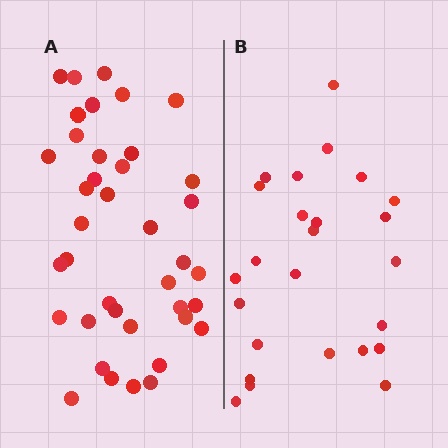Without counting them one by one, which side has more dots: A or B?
Region A (the left region) has more dots.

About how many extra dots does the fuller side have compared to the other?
Region A has approximately 15 more dots than region B.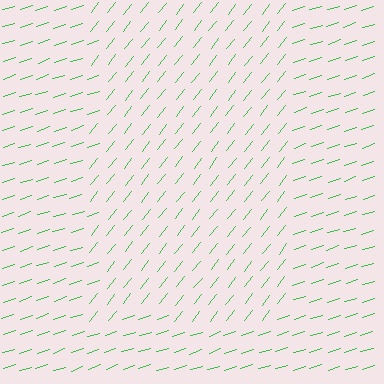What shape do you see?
I see a rectangle.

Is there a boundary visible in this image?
Yes, there is a texture boundary formed by a change in line orientation.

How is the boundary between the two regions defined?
The boundary is defined purely by a change in line orientation (approximately 34 degrees difference). All lines are the same color and thickness.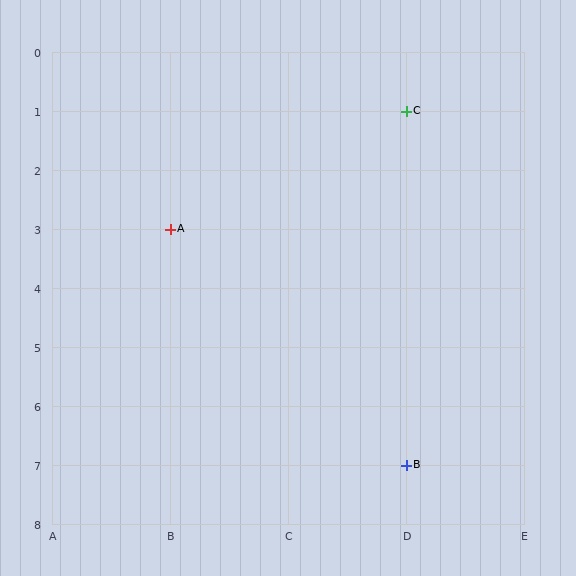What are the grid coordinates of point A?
Point A is at grid coordinates (B, 3).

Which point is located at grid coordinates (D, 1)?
Point C is at (D, 1).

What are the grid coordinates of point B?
Point B is at grid coordinates (D, 7).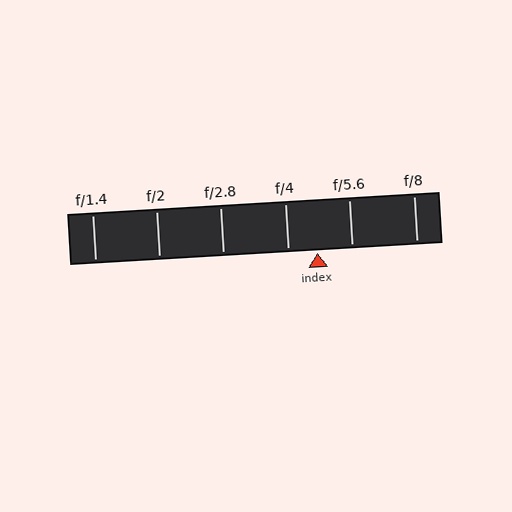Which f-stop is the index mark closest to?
The index mark is closest to f/4.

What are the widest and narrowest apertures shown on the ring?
The widest aperture shown is f/1.4 and the narrowest is f/8.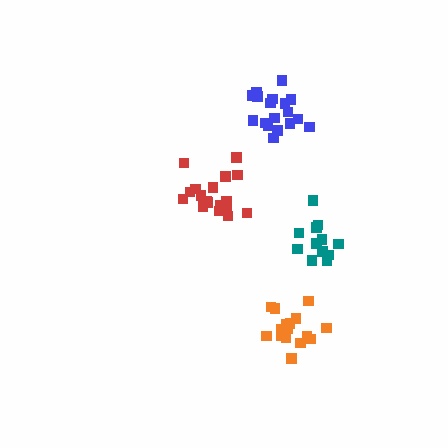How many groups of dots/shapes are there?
There are 4 groups.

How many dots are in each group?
Group 1: 18 dots, Group 2: 16 dots, Group 3: 12 dots, Group 4: 18 dots (64 total).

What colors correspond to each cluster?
The clusters are colored: red, orange, teal, blue.